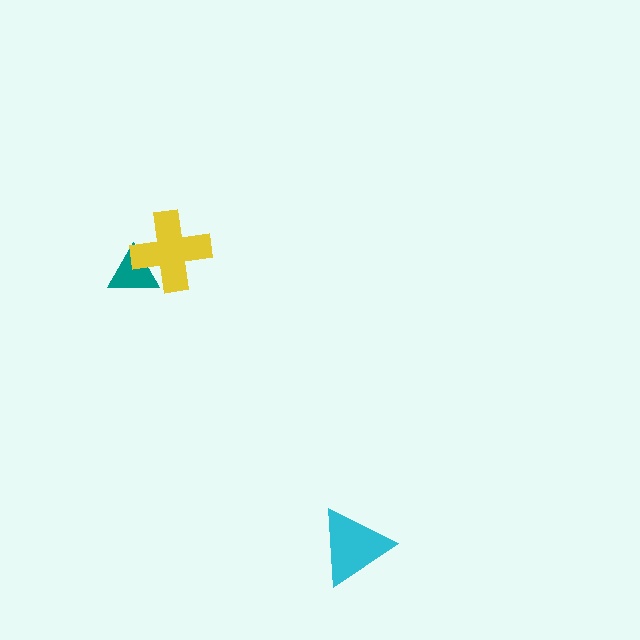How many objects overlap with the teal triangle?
1 object overlaps with the teal triangle.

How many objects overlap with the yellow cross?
1 object overlaps with the yellow cross.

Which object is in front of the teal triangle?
The yellow cross is in front of the teal triangle.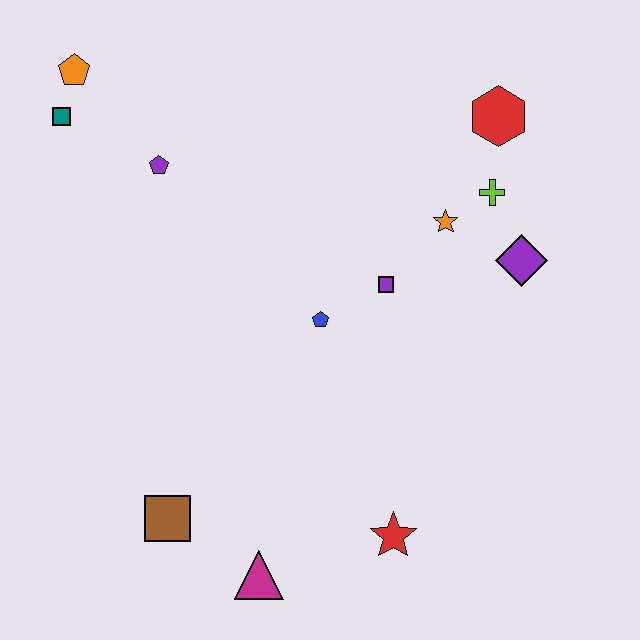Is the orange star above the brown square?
Yes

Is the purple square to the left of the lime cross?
Yes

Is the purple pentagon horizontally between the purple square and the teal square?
Yes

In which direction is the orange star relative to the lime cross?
The orange star is to the left of the lime cross.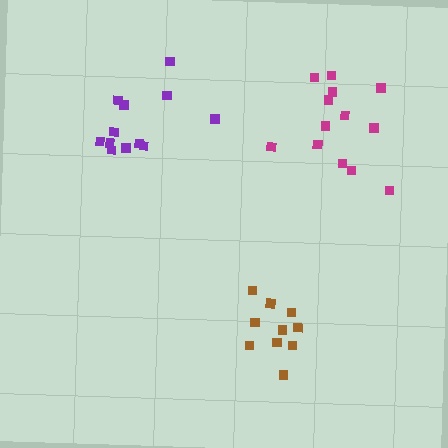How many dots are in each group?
Group 1: 12 dots, Group 2: 13 dots, Group 3: 10 dots (35 total).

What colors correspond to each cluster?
The clusters are colored: purple, magenta, brown.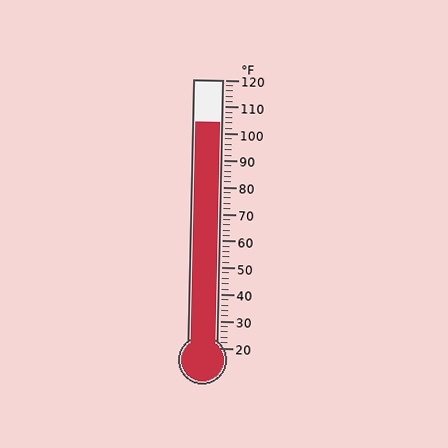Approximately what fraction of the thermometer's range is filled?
The thermometer is filled to approximately 85% of its range.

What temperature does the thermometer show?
The thermometer shows approximately 104°F.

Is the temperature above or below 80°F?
The temperature is above 80°F.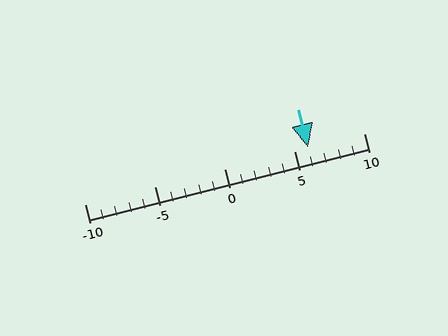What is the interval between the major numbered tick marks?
The major tick marks are spaced 5 units apart.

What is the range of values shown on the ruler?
The ruler shows values from -10 to 10.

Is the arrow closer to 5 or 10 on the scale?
The arrow is closer to 5.